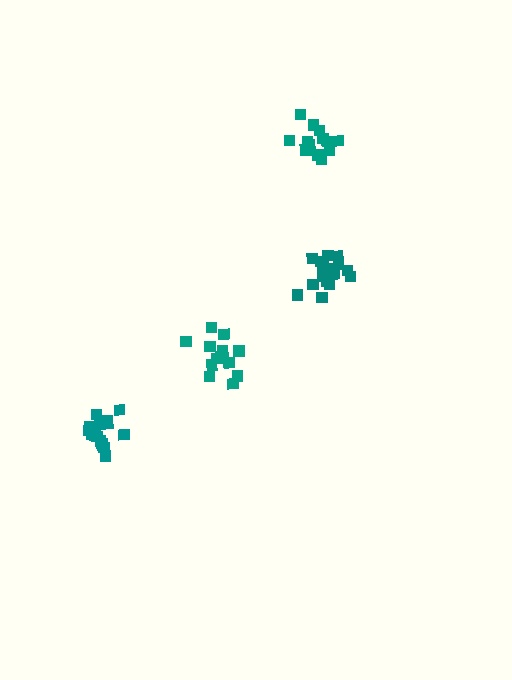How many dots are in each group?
Group 1: 17 dots, Group 2: 14 dots, Group 3: 15 dots, Group 4: 18 dots (64 total).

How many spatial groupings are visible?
There are 4 spatial groupings.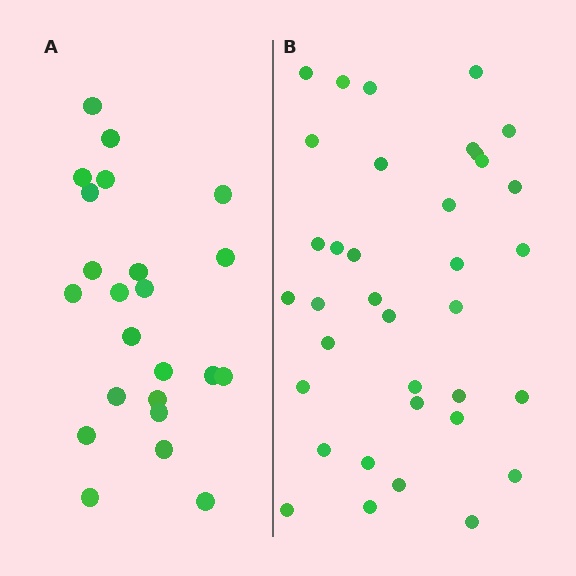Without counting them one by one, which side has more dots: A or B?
Region B (the right region) has more dots.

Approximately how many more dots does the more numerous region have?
Region B has approximately 15 more dots than region A.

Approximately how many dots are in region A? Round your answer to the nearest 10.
About 20 dots. (The exact count is 23, which rounds to 20.)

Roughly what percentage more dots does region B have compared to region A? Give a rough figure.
About 55% more.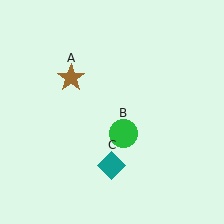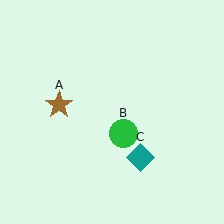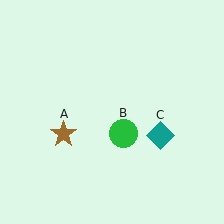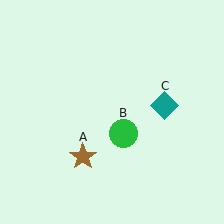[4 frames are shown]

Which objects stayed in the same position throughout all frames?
Green circle (object B) remained stationary.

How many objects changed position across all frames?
2 objects changed position: brown star (object A), teal diamond (object C).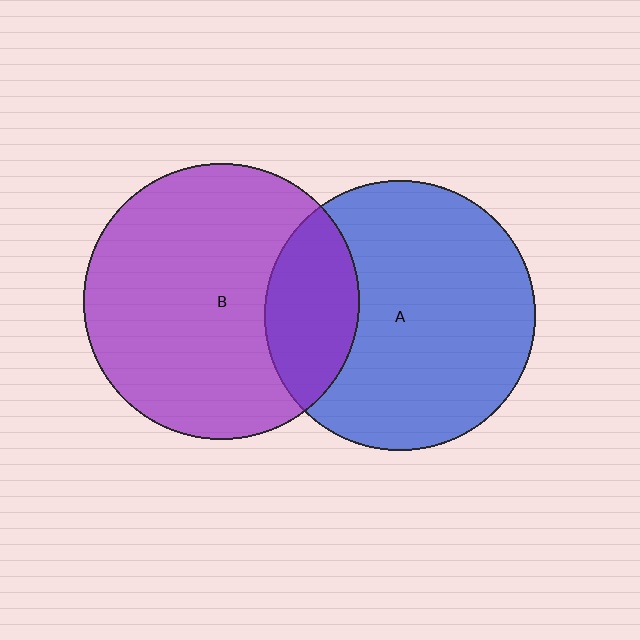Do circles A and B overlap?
Yes.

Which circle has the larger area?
Circle B (purple).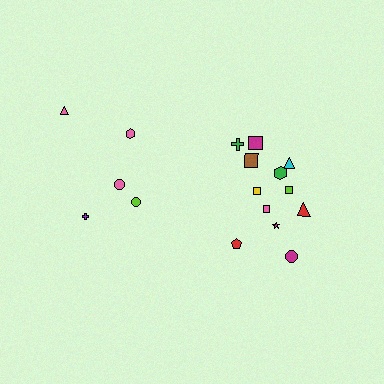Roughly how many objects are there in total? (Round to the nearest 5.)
Roughly 15 objects in total.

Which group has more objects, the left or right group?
The right group.